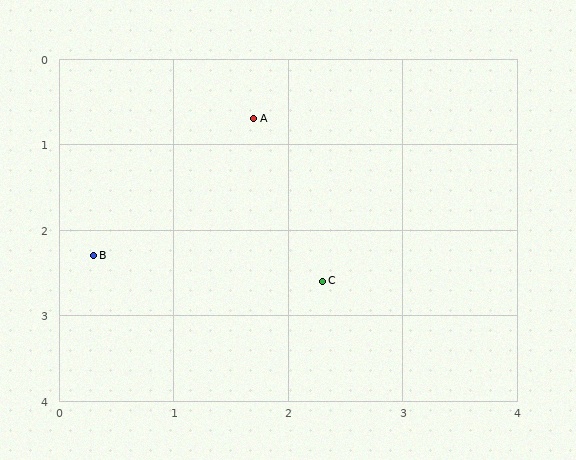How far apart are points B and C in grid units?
Points B and C are about 2.0 grid units apart.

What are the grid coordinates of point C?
Point C is at approximately (2.3, 2.6).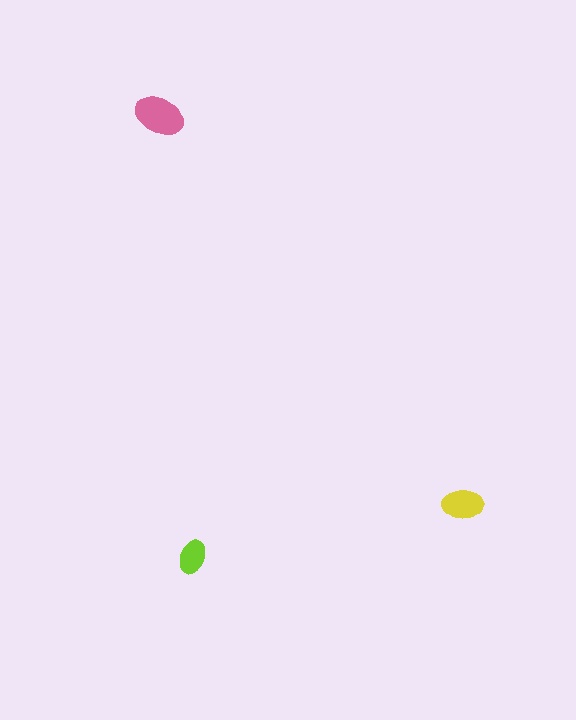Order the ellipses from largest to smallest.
the pink one, the yellow one, the lime one.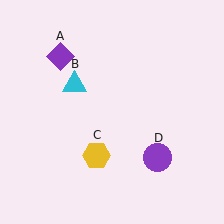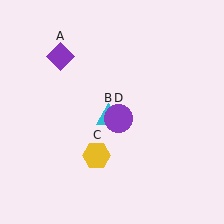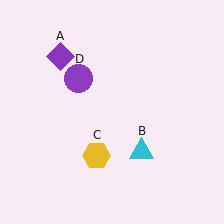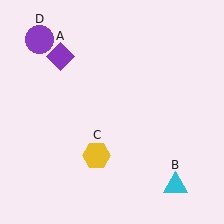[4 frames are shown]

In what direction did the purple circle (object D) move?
The purple circle (object D) moved up and to the left.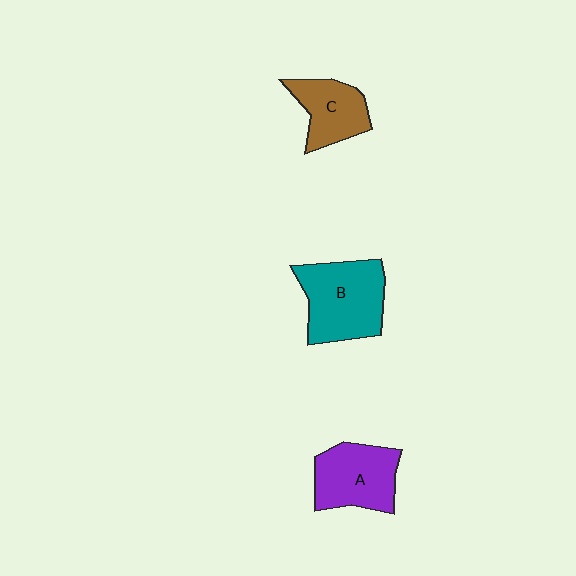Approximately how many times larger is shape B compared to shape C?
Approximately 1.5 times.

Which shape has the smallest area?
Shape C (brown).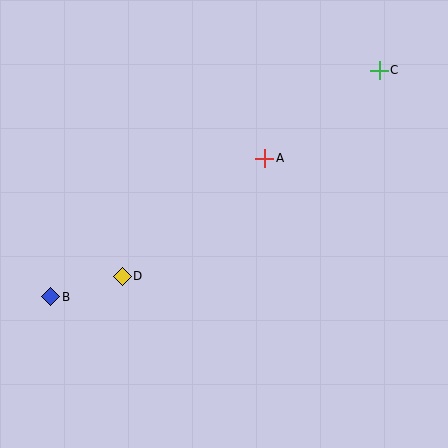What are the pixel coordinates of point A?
Point A is at (265, 158).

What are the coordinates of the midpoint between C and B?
The midpoint between C and B is at (215, 183).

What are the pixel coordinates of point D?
Point D is at (122, 276).